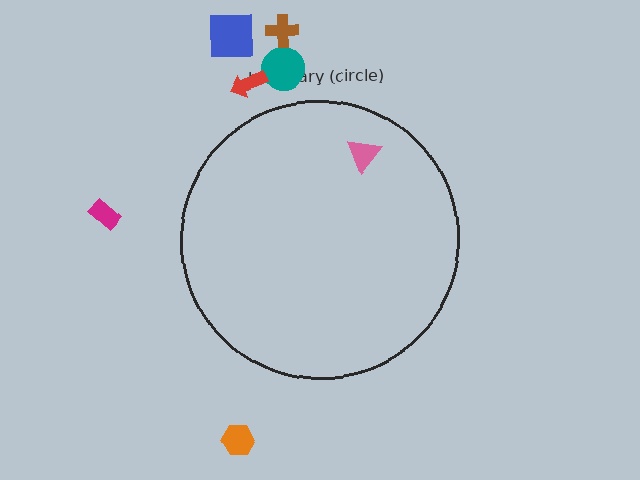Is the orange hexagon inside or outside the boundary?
Outside.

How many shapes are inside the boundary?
1 inside, 6 outside.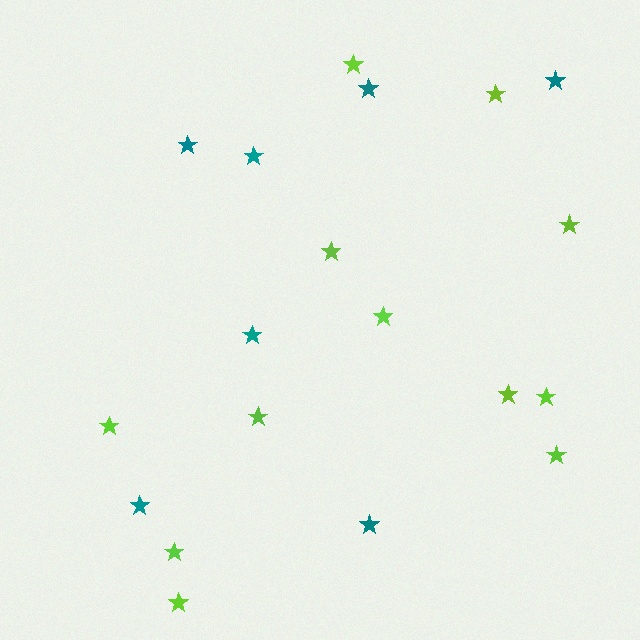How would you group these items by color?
There are 2 groups: one group of teal stars (7) and one group of lime stars (12).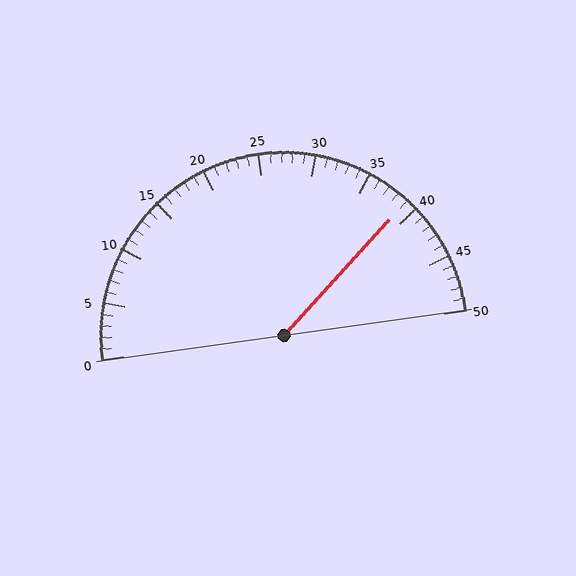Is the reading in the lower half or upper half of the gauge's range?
The reading is in the upper half of the range (0 to 50).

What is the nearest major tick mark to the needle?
The nearest major tick mark is 40.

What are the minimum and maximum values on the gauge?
The gauge ranges from 0 to 50.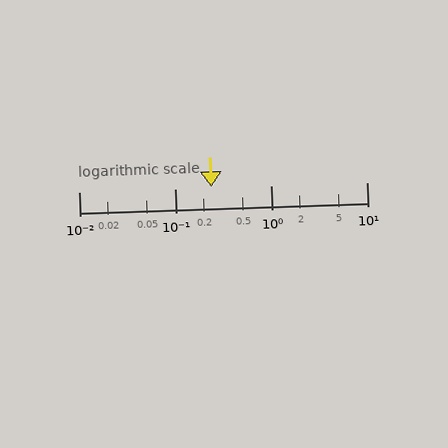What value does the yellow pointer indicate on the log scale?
The pointer indicates approximately 0.24.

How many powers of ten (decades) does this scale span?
The scale spans 3 decades, from 0.01 to 10.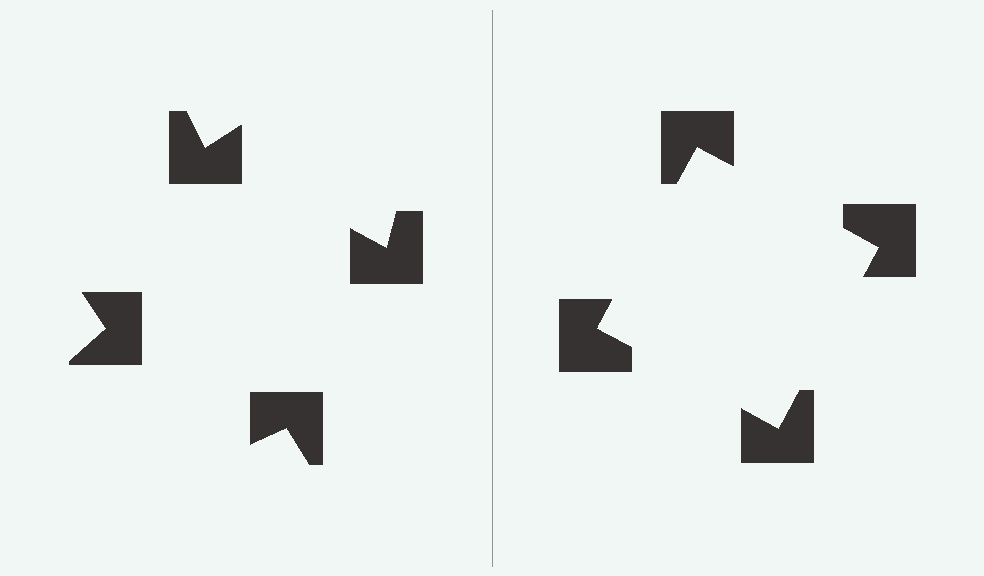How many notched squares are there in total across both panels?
8 — 4 on each side.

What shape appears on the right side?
An illusory square.